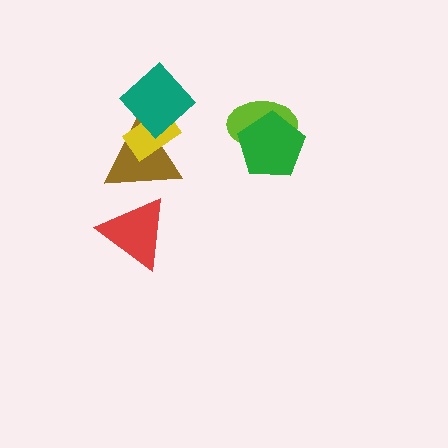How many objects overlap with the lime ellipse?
1 object overlaps with the lime ellipse.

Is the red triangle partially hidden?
No, no other shape covers it.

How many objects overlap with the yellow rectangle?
2 objects overlap with the yellow rectangle.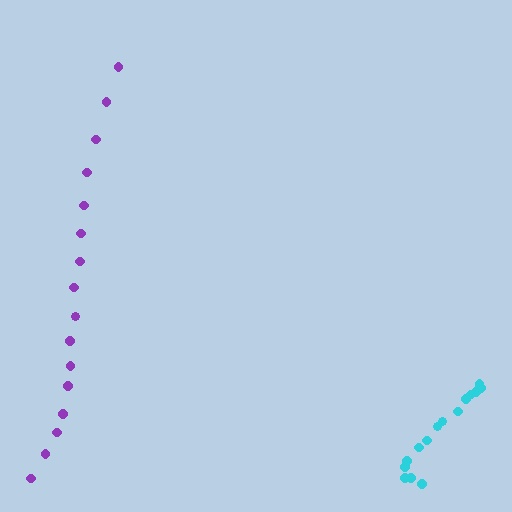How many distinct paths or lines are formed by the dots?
There are 2 distinct paths.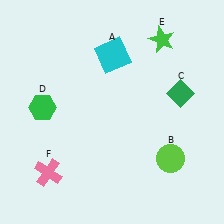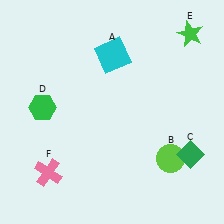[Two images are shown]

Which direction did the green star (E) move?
The green star (E) moved right.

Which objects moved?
The objects that moved are: the green diamond (C), the green star (E).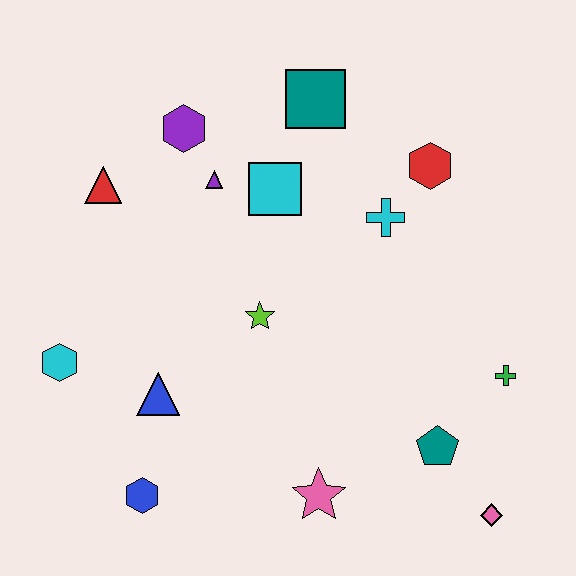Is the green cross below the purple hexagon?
Yes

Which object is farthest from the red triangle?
The pink diamond is farthest from the red triangle.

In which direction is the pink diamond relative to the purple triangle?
The pink diamond is below the purple triangle.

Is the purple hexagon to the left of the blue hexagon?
No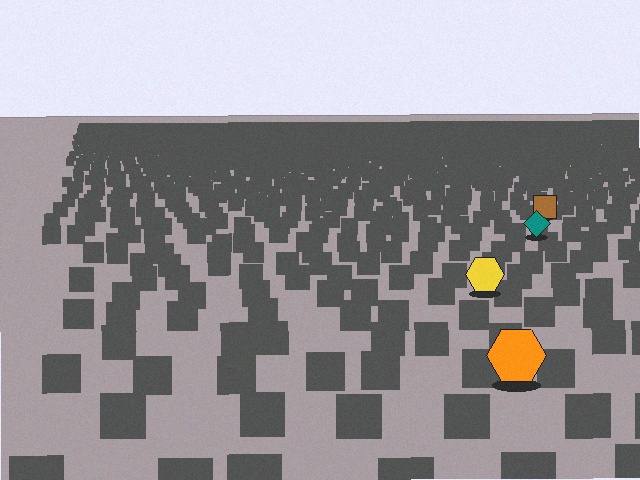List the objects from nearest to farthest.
From nearest to farthest: the orange hexagon, the yellow hexagon, the teal diamond, the brown square.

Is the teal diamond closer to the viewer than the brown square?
Yes. The teal diamond is closer — you can tell from the texture gradient: the ground texture is coarser near it.